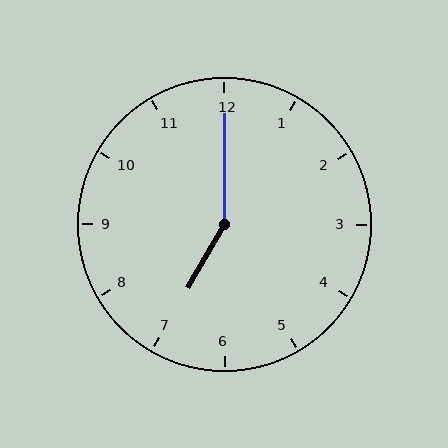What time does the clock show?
7:00.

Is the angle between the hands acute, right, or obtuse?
It is obtuse.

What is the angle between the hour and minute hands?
Approximately 150 degrees.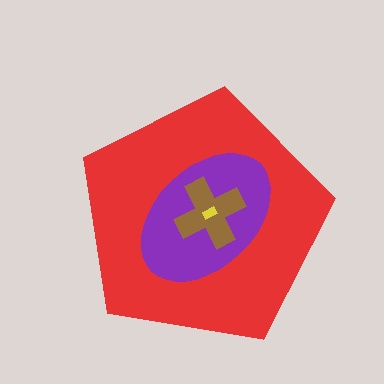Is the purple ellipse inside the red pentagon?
Yes.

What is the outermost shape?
The red pentagon.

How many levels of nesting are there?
4.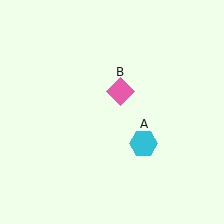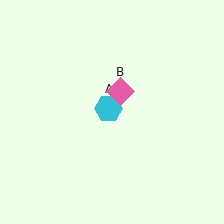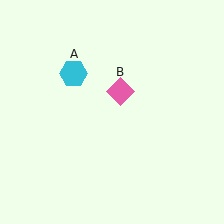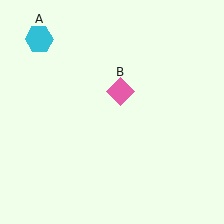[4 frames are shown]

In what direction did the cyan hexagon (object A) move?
The cyan hexagon (object A) moved up and to the left.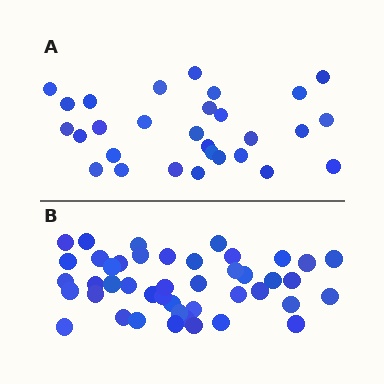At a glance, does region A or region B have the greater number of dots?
Region B (the bottom region) has more dots.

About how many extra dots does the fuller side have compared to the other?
Region B has approximately 15 more dots than region A.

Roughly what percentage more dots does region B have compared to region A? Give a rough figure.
About 50% more.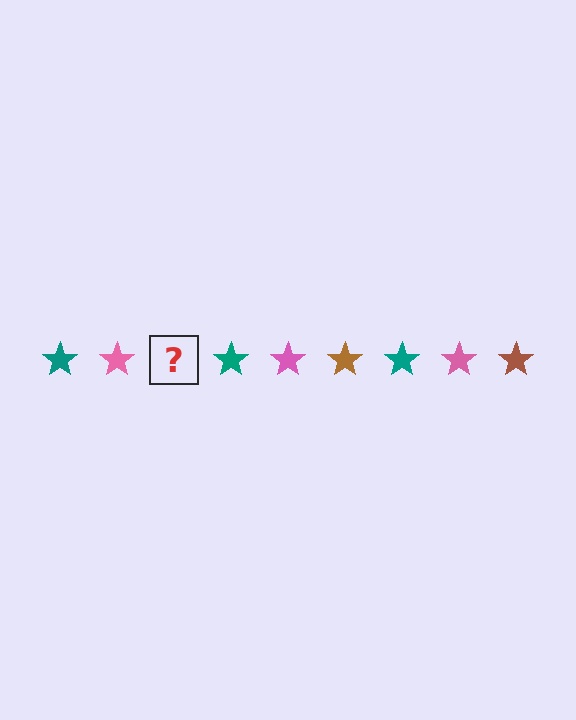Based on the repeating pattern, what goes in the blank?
The blank should be a brown star.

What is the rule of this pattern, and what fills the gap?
The rule is that the pattern cycles through teal, pink, brown stars. The gap should be filled with a brown star.